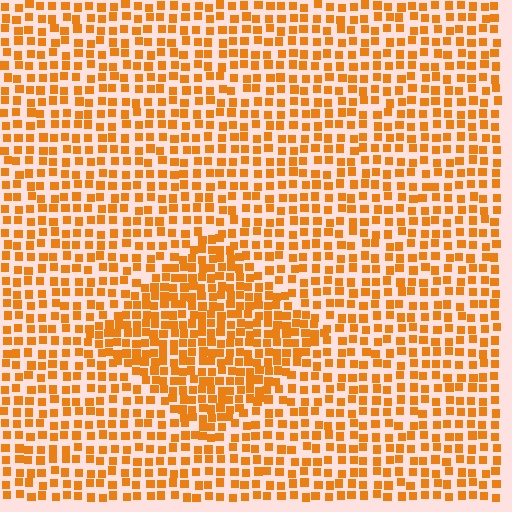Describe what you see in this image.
The image contains small orange elements arranged at two different densities. A diamond-shaped region is visible where the elements are more densely packed than the surrounding area.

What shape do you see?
I see a diamond.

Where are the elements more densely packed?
The elements are more densely packed inside the diamond boundary.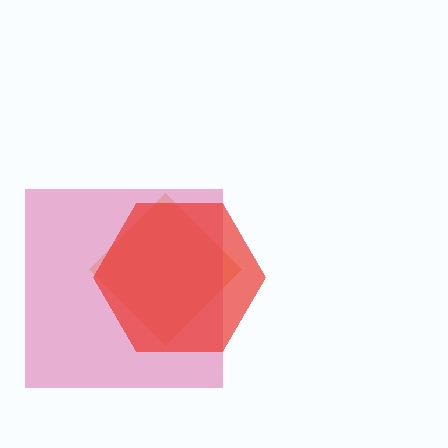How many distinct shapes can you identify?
There are 3 distinct shapes: an orange diamond, a pink square, a red hexagon.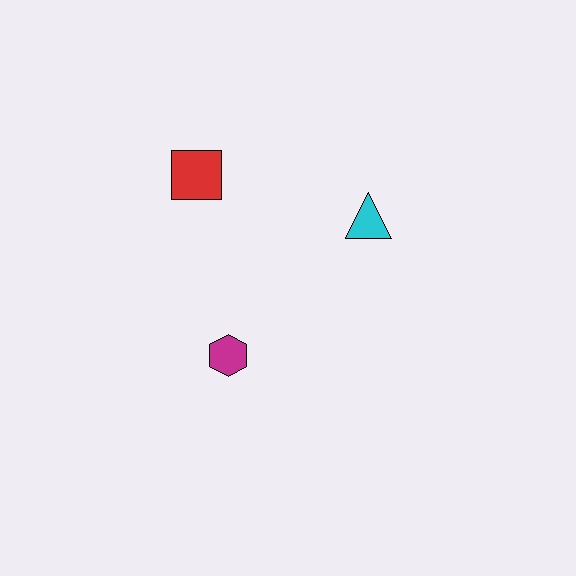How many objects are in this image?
There are 3 objects.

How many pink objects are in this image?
There are no pink objects.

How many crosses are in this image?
There are no crosses.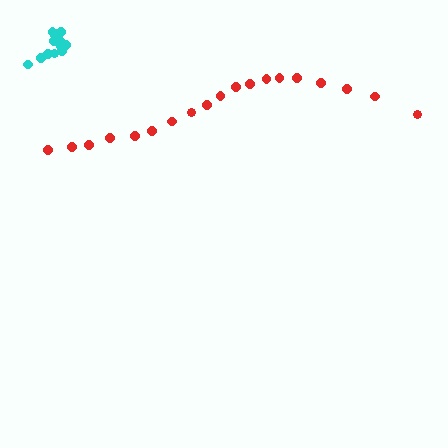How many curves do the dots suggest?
There are 2 distinct paths.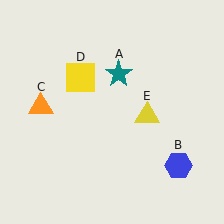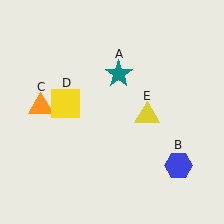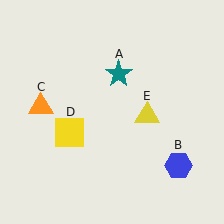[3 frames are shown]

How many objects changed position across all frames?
1 object changed position: yellow square (object D).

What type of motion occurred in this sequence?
The yellow square (object D) rotated counterclockwise around the center of the scene.